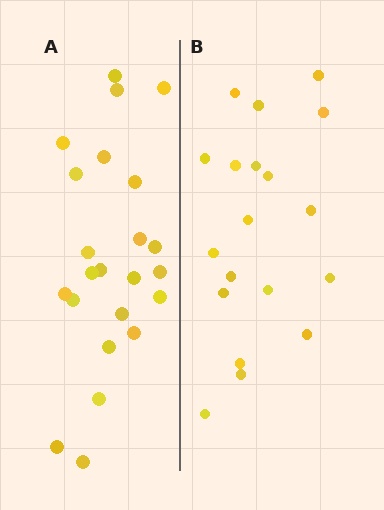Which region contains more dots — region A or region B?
Region A (the left region) has more dots.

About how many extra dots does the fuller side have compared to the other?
Region A has about 4 more dots than region B.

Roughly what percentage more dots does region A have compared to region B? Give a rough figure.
About 20% more.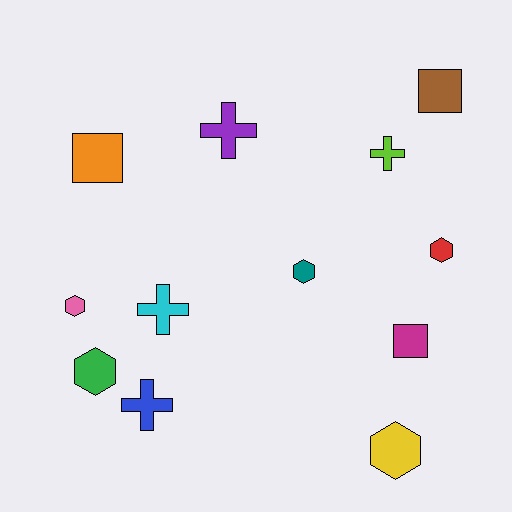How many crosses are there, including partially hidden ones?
There are 4 crosses.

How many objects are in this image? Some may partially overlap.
There are 12 objects.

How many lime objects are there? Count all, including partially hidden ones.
There is 1 lime object.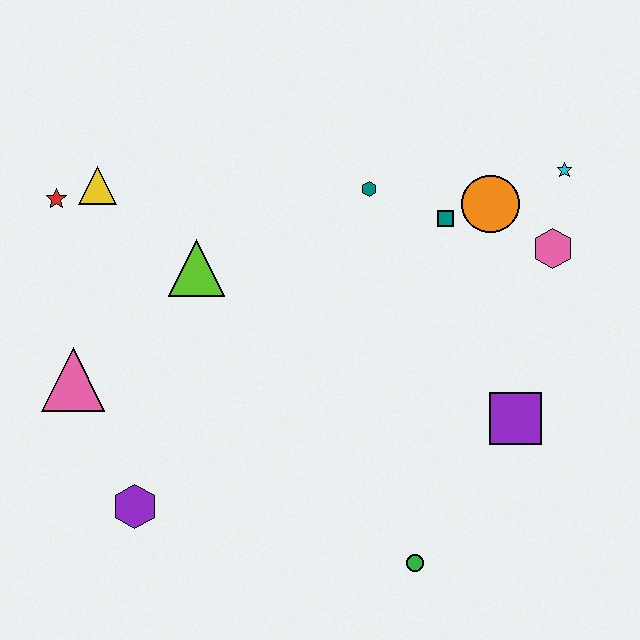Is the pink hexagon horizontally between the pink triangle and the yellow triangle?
No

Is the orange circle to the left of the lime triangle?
No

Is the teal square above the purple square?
Yes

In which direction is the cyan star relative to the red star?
The cyan star is to the right of the red star.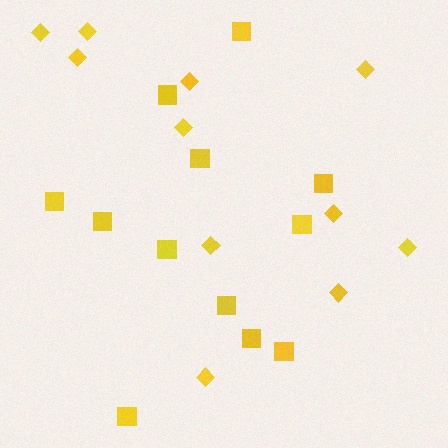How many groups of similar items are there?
There are 2 groups: one group of squares (12) and one group of diamonds (11).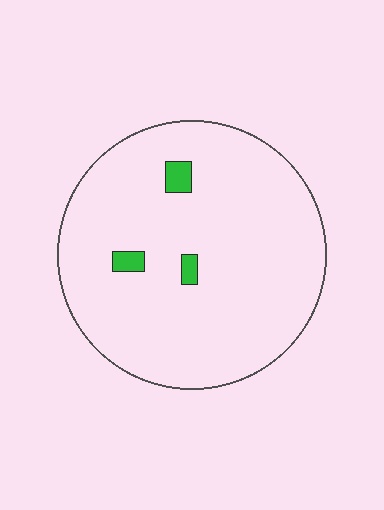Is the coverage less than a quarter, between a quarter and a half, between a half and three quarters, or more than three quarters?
Less than a quarter.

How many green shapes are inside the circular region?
3.